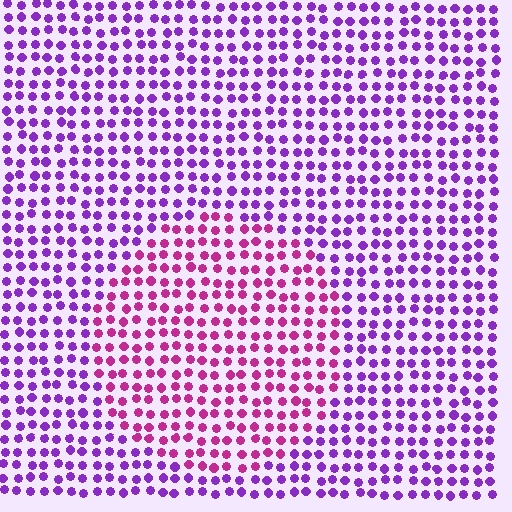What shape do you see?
I see a circle.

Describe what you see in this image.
The image is filled with small purple elements in a uniform arrangement. A circle-shaped region is visible where the elements are tinted to a slightly different hue, forming a subtle color boundary.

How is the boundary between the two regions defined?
The boundary is defined purely by a slight shift in hue (about 41 degrees). Spacing, size, and orientation are identical on both sides.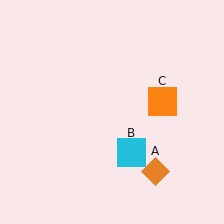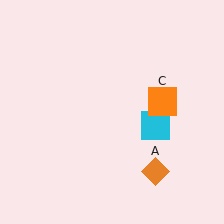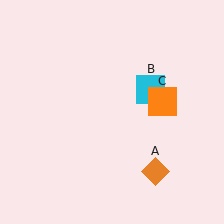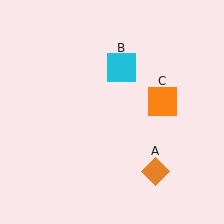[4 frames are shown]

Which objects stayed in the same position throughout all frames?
Orange diamond (object A) and orange square (object C) remained stationary.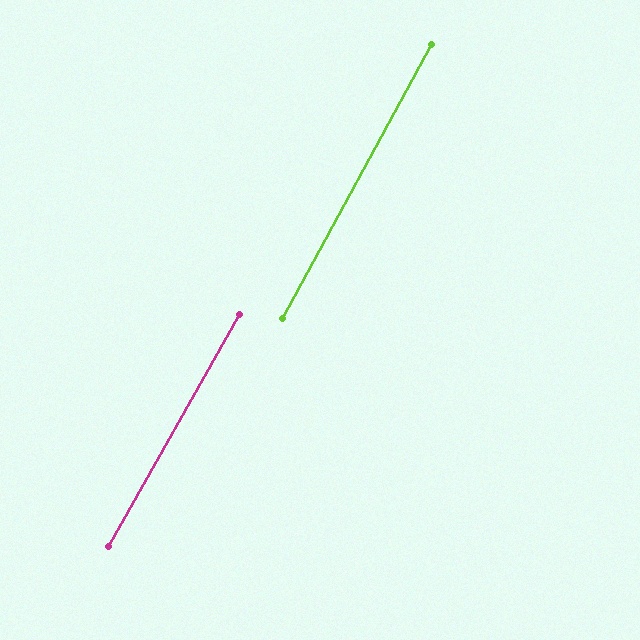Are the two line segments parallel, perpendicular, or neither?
Parallel — their directions differ by only 0.9°.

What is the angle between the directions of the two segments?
Approximately 1 degree.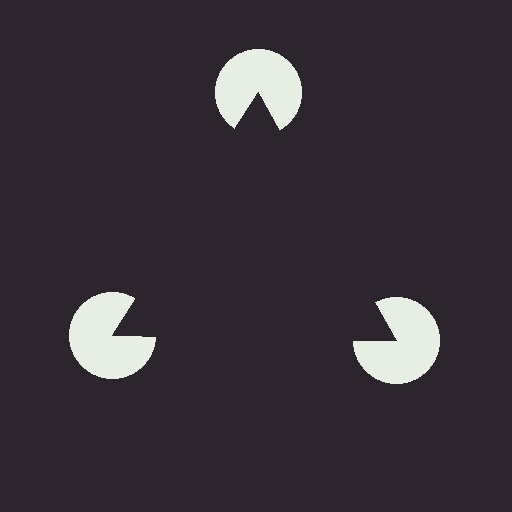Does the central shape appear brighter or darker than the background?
It typically appears slightly darker than the background, even though no actual brightness change is drawn.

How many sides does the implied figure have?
3 sides.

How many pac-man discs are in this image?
There are 3 — one at each vertex of the illusory triangle.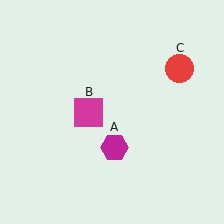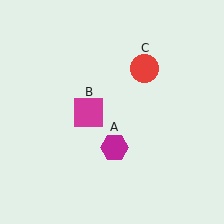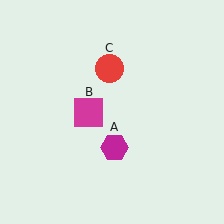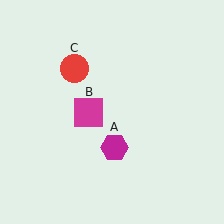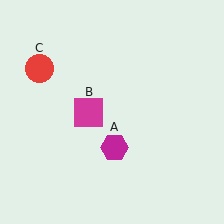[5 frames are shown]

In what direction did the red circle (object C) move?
The red circle (object C) moved left.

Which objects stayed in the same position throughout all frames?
Magenta hexagon (object A) and magenta square (object B) remained stationary.